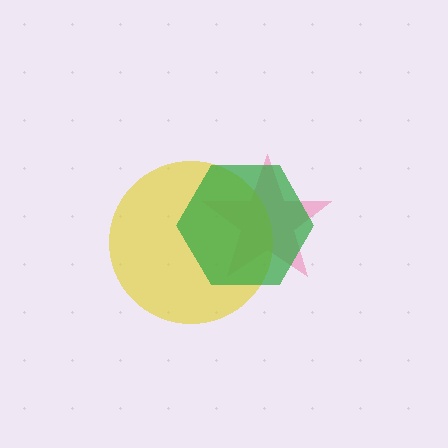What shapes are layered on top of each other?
The layered shapes are: a pink star, a yellow circle, a green hexagon.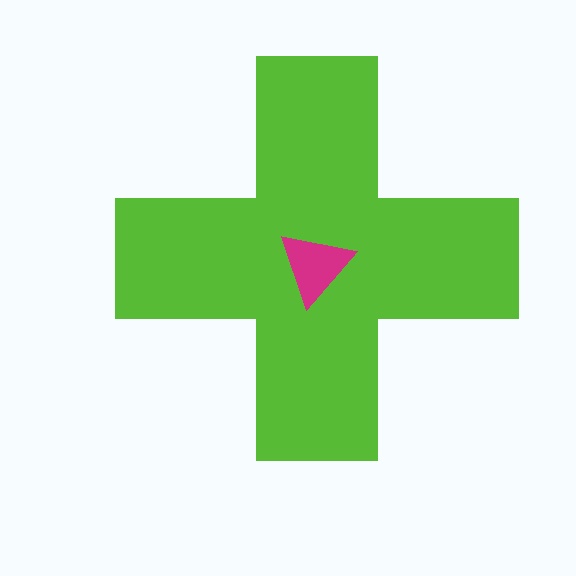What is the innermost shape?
The magenta triangle.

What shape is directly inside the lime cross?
The magenta triangle.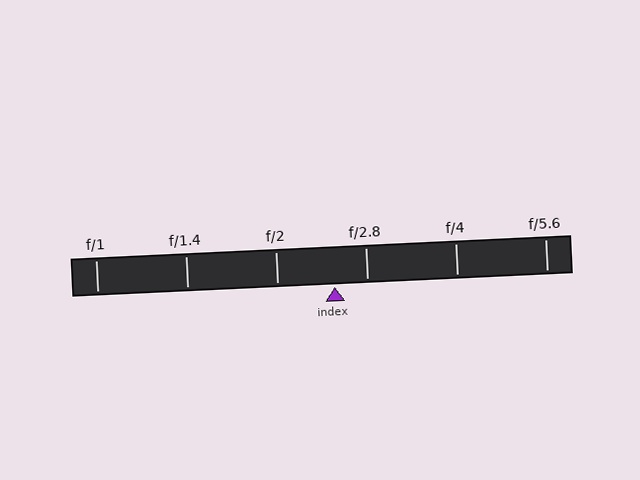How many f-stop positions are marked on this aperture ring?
There are 6 f-stop positions marked.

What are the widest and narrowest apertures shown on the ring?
The widest aperture shown is f/1 and the narrowest is f/5.6.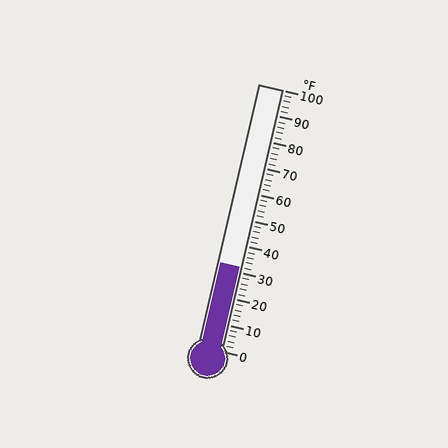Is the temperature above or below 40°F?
The temperature is below 40°F.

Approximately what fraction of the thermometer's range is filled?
The thermometer is filled to approximately 30% of its range.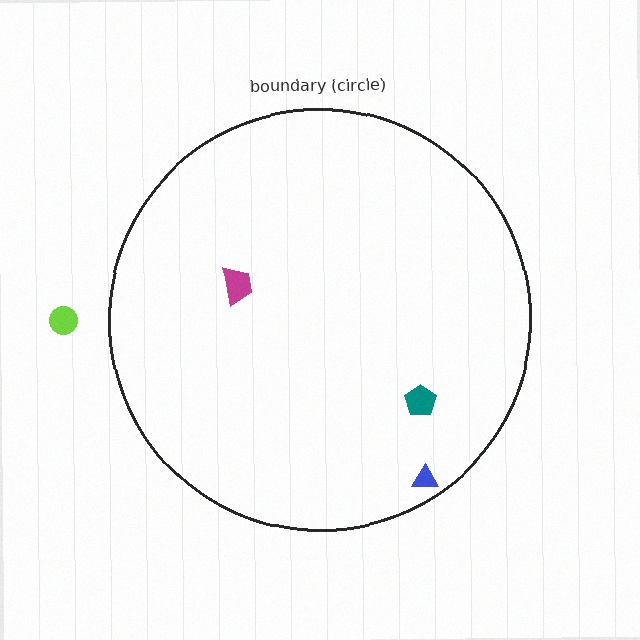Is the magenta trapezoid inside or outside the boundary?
Inside.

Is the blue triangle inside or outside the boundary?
Inside.